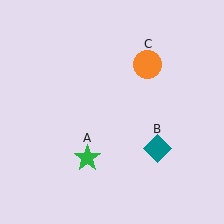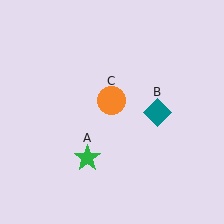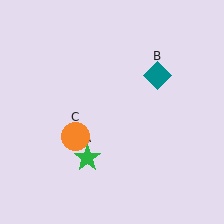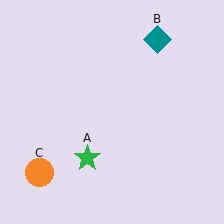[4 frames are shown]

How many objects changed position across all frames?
2 objects changed position: teal diamond (object B), orange circle (object C).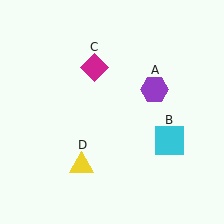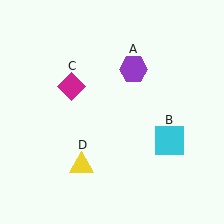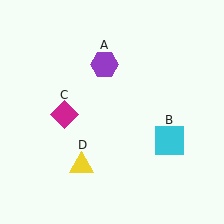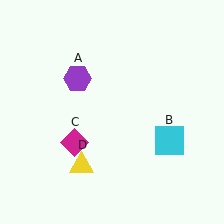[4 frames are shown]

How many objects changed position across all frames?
2 objects changed position: purple hexagon (object A), magenta diamond (object C).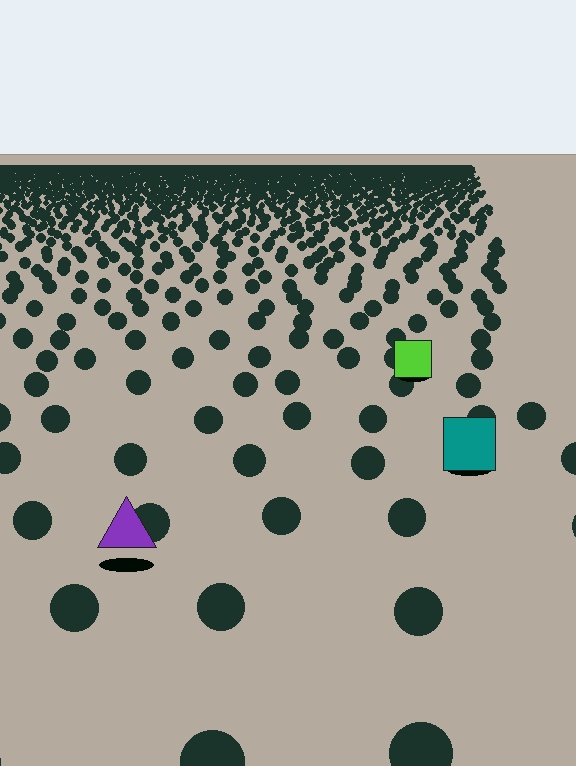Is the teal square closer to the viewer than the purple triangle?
No. The purple triangle is closer — you can tell from the texture gradient: the ground texture is coarser near it.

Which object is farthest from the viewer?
The lime square is farthest from the viewer. It appears smaller and the ground texture around it is denser.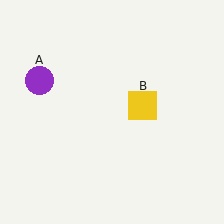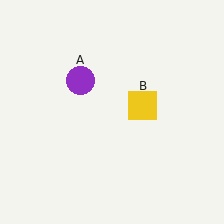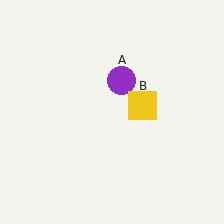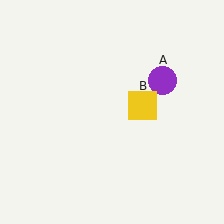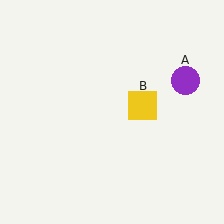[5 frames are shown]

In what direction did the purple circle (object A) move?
The purple circle (object A) moved right.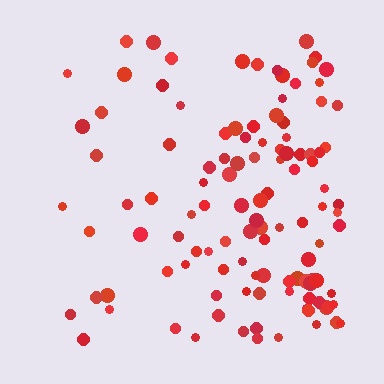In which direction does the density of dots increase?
From left to right, with the right side densest.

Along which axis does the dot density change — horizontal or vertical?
Horizontal.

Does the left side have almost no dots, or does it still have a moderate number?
Still a moderate number, just noticeably fewer than the right.